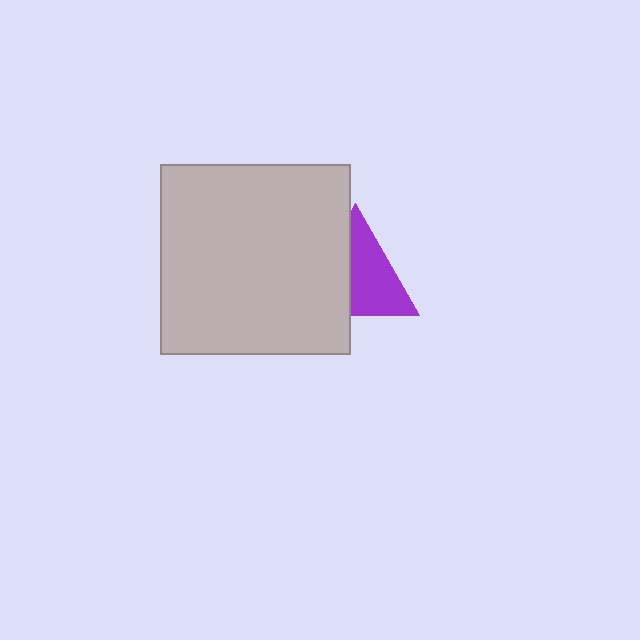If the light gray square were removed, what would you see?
You would see the complete purple triangle.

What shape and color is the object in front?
The object in front is a light gray square.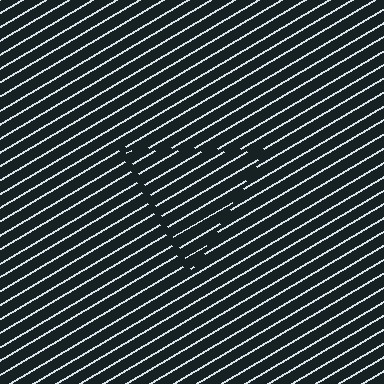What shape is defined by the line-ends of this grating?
An illusory triangle. The interior of the shape contains the same grating, shifted by half a period — the contour is defined by the phase discontinuity where line-ends from the inner and outer gratings abut.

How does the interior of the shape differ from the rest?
The interior of the shape contains the same grating, shifted by half a period — the contour is defined by the phase discontinuity where line-ends from the inner and outer gratings abut.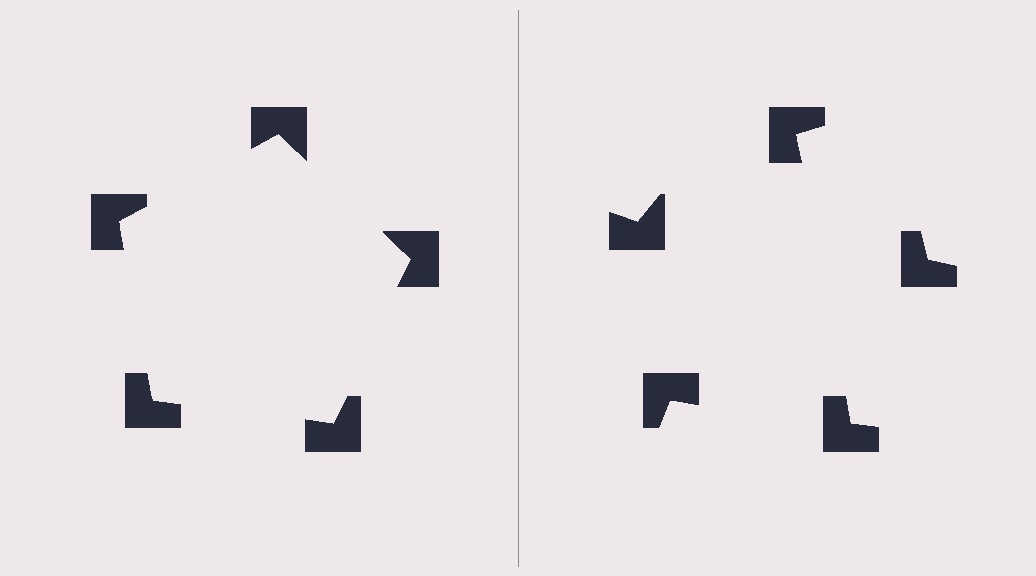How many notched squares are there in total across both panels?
10 — 5 on each side.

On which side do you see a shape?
An illusory pentagon appears on the left side. On the right side the wedge cuts are rotated, so no coherent shape forms.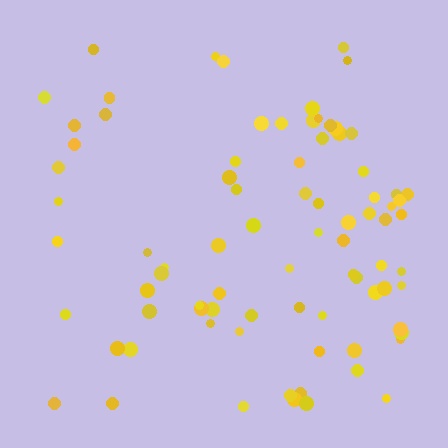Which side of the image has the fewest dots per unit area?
The left.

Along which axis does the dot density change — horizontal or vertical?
Horizontal.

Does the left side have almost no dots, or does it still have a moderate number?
Still a moderate number, just noticeably fewer than the right.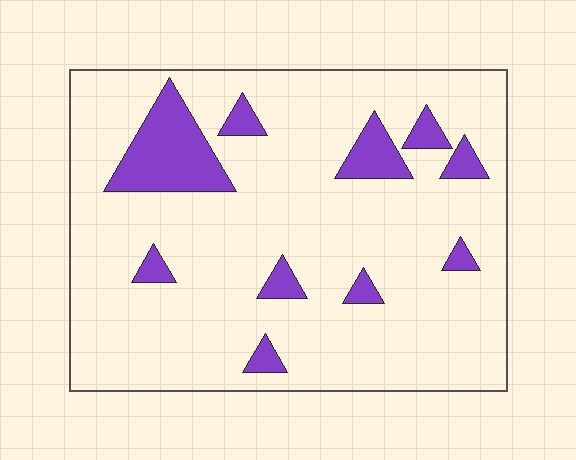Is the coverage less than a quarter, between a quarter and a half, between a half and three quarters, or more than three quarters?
Less than a quarter.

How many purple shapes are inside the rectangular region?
10.